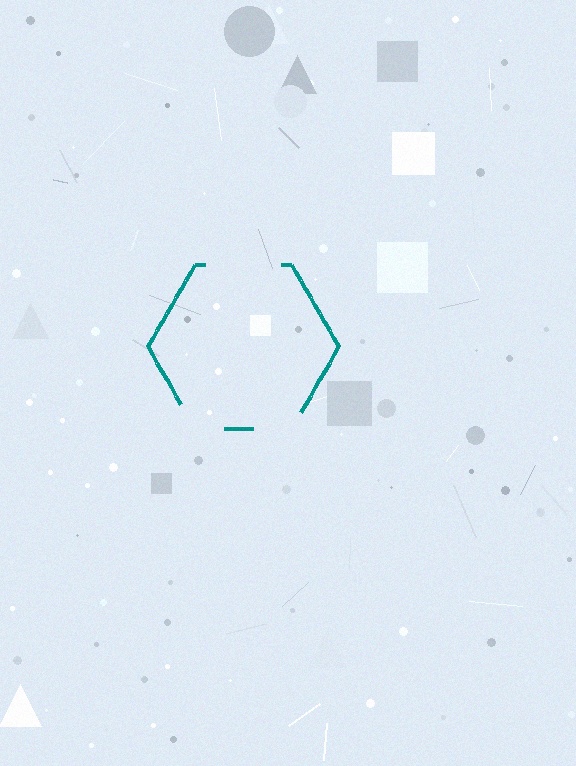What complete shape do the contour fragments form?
The contour fragments form a hexagon.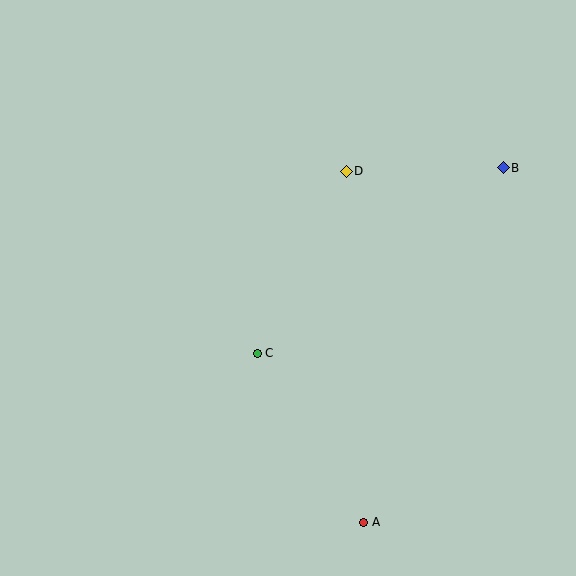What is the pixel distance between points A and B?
The distance between A and B is 381 pixels.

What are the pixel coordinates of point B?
Point B is at (503, 168).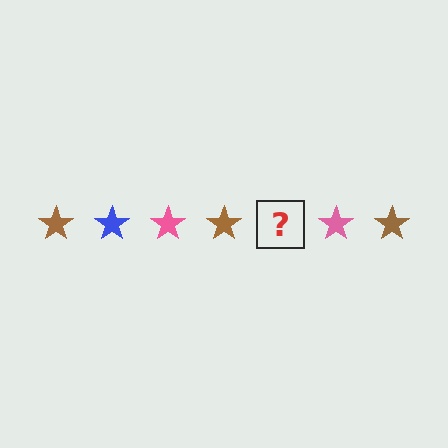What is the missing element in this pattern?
The missing element is a blue star.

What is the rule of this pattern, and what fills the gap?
The rule is that the pattern cycles through brown, blue, pink stars. The gap should be filled with a blue star.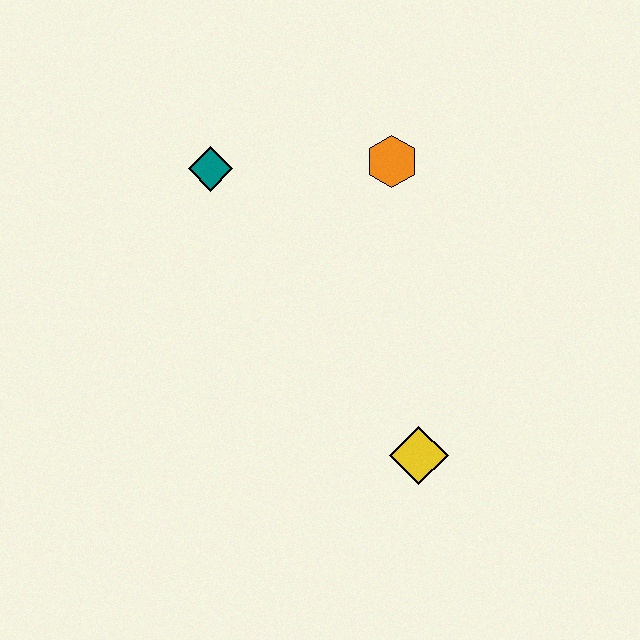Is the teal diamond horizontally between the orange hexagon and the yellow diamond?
No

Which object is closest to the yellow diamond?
The orange hexagon is closest to the yellow diamond.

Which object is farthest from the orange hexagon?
The yellow diamond is farthest from the orange hexagon.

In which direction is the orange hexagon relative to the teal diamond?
The orange hexagon is to the right of the teal diamond.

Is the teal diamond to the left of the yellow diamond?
Yes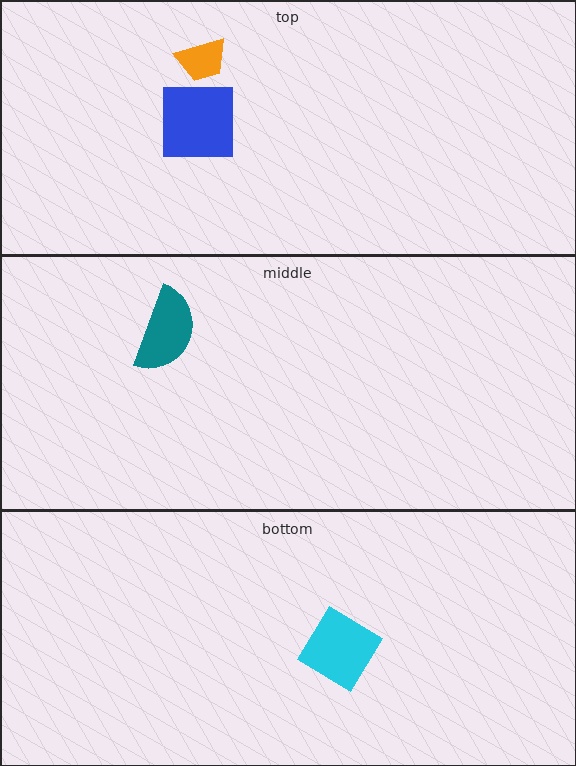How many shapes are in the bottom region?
1.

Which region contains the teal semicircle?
The middle region.